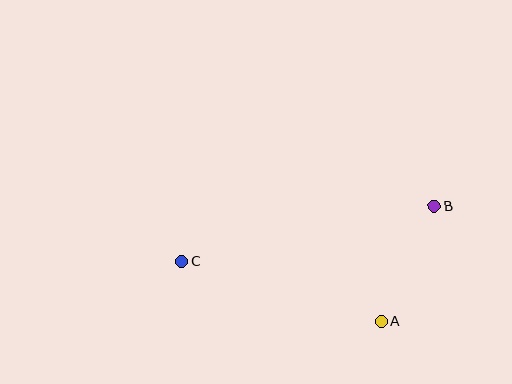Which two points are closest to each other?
Points A and B are closest to each other.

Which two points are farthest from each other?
Points B and C are farthest from each other.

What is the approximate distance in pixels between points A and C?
The distance between A and C is approximately 208 pixels.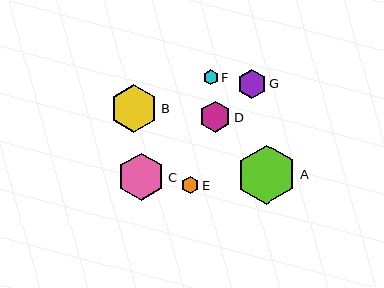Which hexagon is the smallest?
Hexagon F is the smallest with a size of approximately 15 pixels.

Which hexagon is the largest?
Hexagon A is the largest with a size of approximately 60 pixels.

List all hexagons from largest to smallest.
From largest to smallest: A, B, C, D, G, E, F.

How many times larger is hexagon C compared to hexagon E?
Hexagon C is approximately 2.6 times the size of hexagon E.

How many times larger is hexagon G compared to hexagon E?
Hexagon G is approximately 1.6 times the size of hexagon E.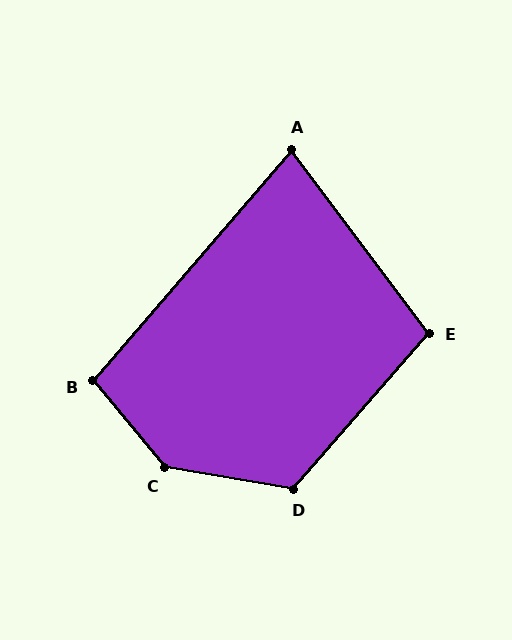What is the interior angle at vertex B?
Approximately 100 degrees (obtuse).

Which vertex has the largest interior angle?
C, at approximately 139 degrees.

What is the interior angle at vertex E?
Approximately 102 degrees (obtuse).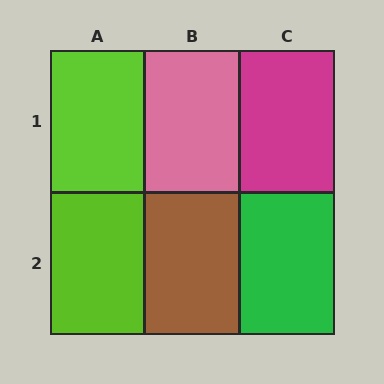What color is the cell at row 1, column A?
Lime.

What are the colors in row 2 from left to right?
Lime, brown, green.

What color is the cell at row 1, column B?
Pink.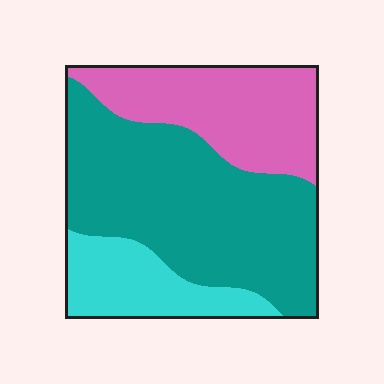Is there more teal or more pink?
Teal.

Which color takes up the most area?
Teal, at roughly 55%.